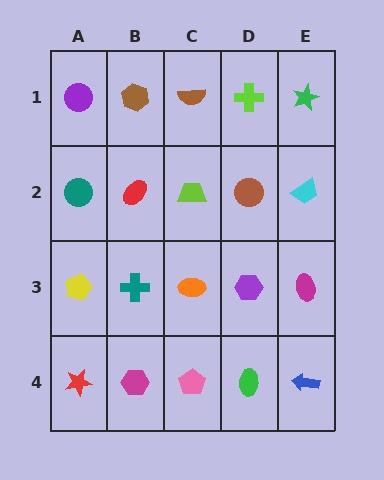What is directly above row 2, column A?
A purple circle.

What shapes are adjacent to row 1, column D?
A brown circle (row 2, column D), a brown semicircle (row 1, column C), a green star (row 1, column E).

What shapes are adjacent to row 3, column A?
A teal circle (row 2, column A), a red star (row 4, column A), a teal cross (row 3, column B).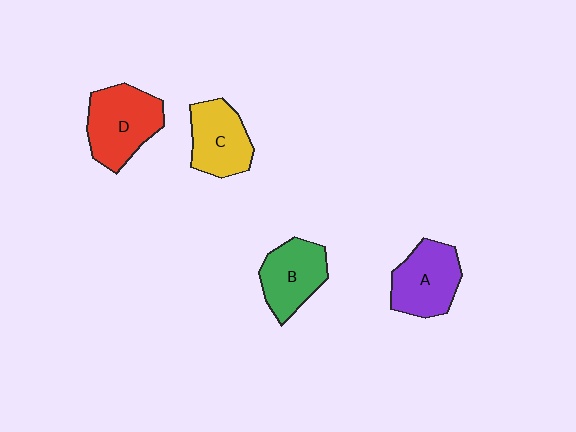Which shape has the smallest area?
Shape C (yellow).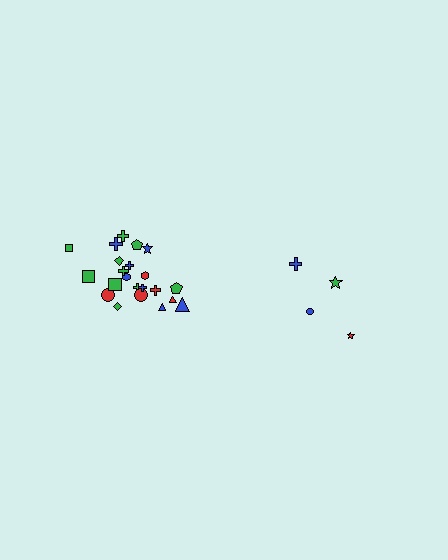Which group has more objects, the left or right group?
The left group.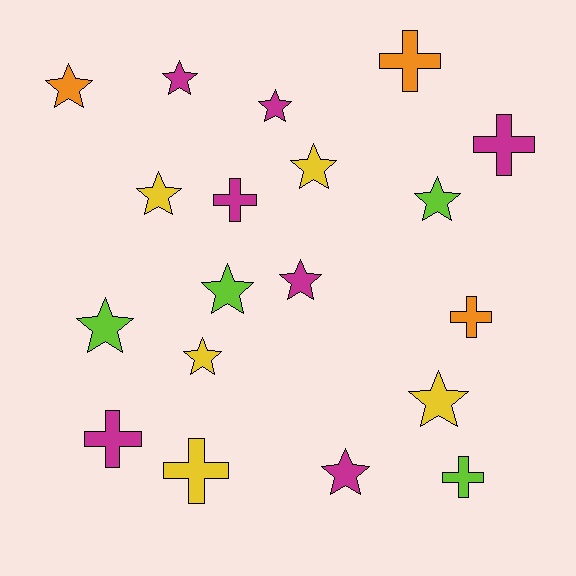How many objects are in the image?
There are 19 objects.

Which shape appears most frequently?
Star, with 12 objects.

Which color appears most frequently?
Magenta, with 7 objects.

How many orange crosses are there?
There are 2 orange crosses.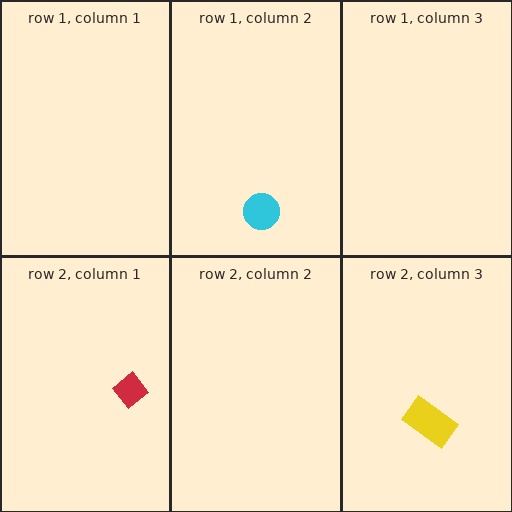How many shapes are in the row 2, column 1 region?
1.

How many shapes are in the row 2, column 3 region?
1.